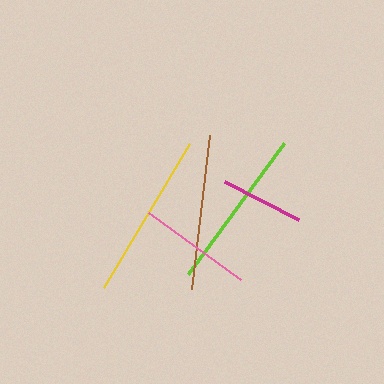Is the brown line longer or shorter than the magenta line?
The brown line is longer than the magenta line.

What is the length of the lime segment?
The lime segment is approximately 162 pixels long.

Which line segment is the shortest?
The magenta line is the shortest at approximately 83 pixels.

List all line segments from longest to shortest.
From longest to shortest: yellow, lime, brown, pink, magenta.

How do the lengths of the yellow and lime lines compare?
The yellow and lime lines are approximately the same length.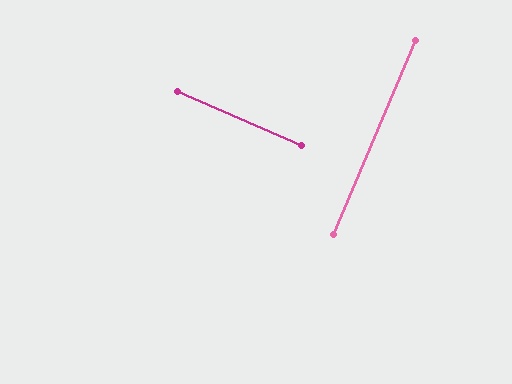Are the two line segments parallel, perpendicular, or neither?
Perpendicular — they meet at approximately 89°.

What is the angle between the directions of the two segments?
Approximately 89 degrees.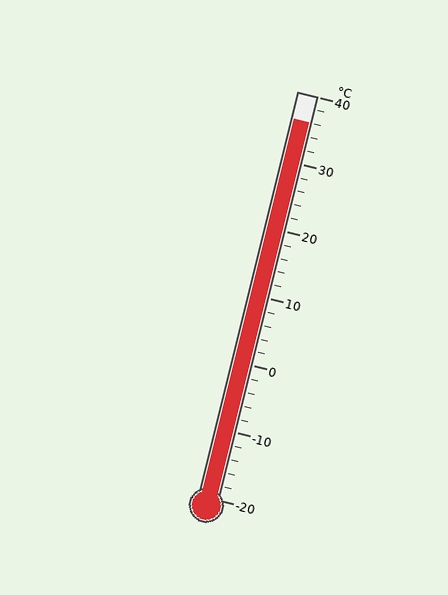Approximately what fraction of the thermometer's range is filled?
The thermometer is filled to approximately 95% of its range.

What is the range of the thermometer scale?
The thermometer scale ranges from -20°C to 40°C.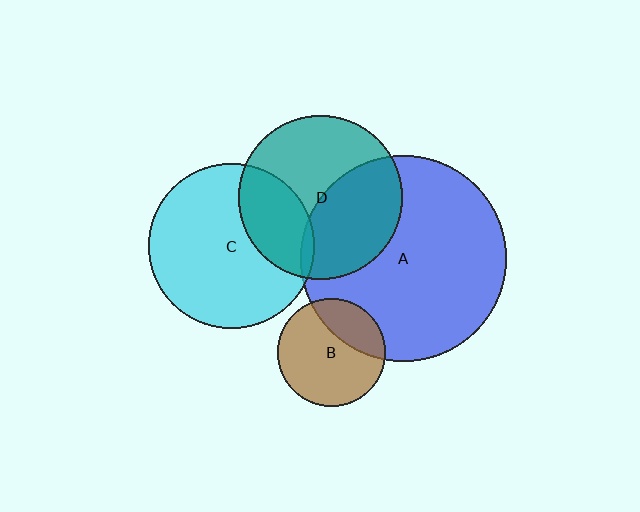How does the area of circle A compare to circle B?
Approximately 3.7 times.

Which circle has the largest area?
Circle A (blue).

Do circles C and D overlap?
Yes.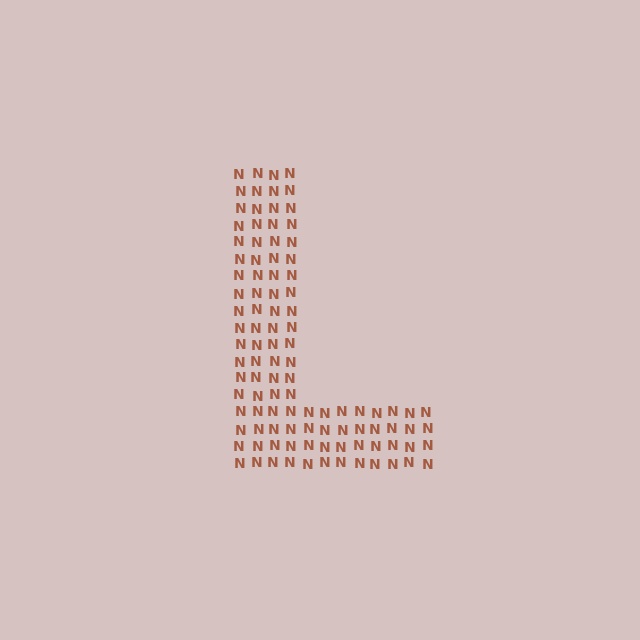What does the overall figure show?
The overall figure shows the letter L.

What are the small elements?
The small elements are letter N's.